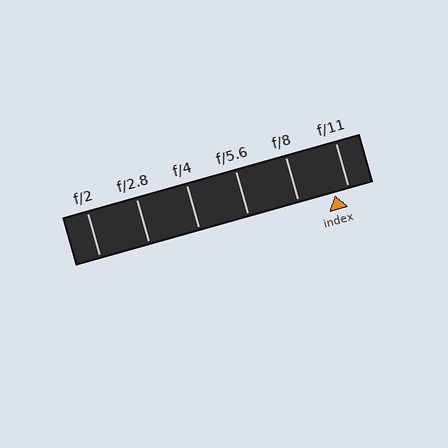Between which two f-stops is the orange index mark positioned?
The index mark is between f/8 and f/11.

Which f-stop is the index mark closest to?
The index mark is closest to f/11.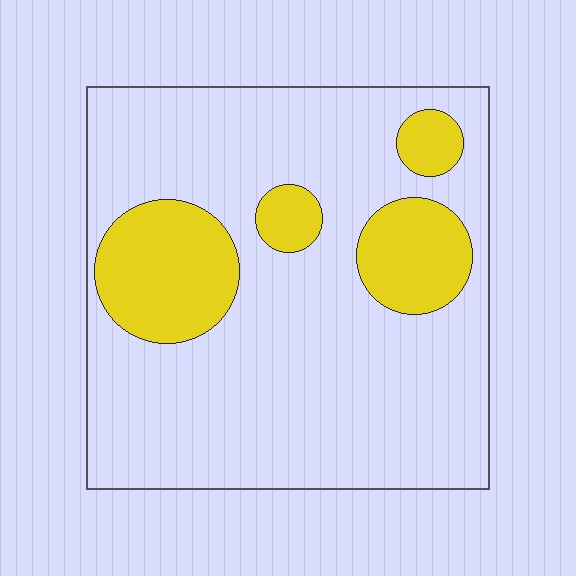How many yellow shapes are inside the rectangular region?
4.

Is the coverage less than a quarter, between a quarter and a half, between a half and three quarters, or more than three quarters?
Less than a quarter.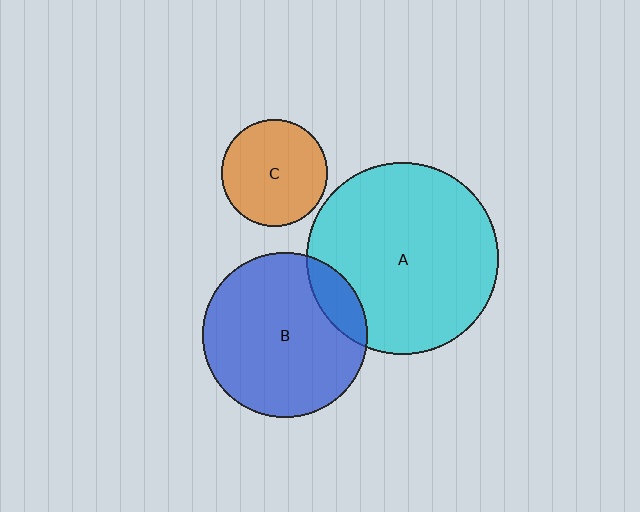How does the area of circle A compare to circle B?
Approximately 1.3 times.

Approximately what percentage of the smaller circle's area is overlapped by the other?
Approximately 15%.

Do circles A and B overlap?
Yes.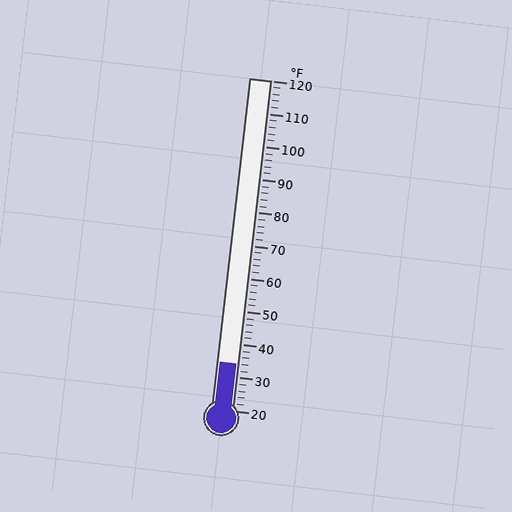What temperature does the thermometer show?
The thermometer shows approximately 34°F.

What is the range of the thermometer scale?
The thermometer scale ranges from 20°F to 120°F.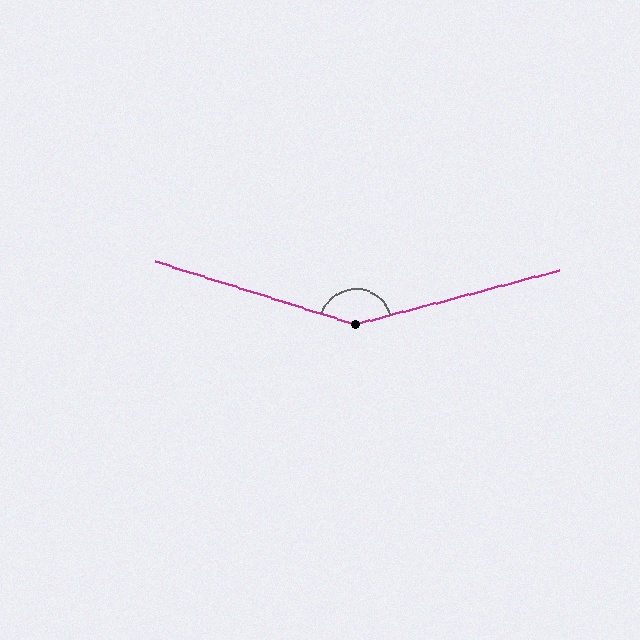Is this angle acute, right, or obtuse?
It is obtuse.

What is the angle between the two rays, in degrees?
Approximately 147 degrees.